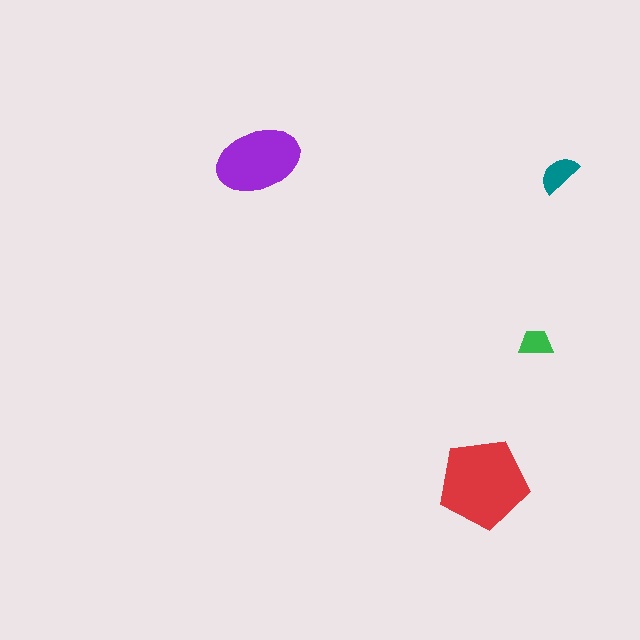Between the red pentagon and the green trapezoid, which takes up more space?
The red pentagon.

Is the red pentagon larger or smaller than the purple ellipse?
Larger.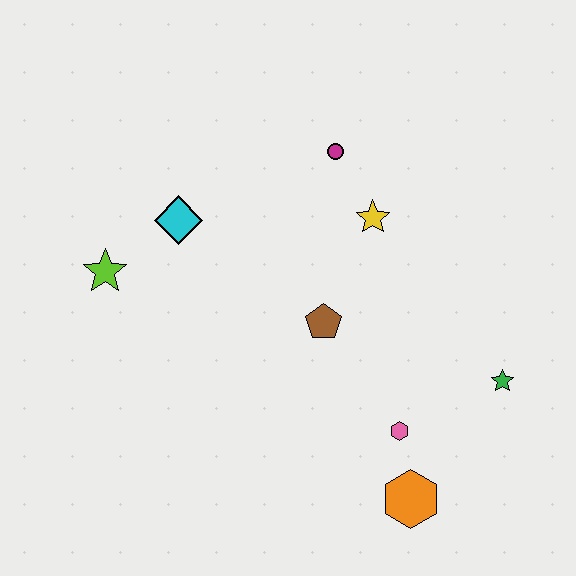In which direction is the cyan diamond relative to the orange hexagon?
The cyan diamond is above the orange hexagon.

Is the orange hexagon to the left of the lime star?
No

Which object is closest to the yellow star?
The magenta circle is closest to the yellow star.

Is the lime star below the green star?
No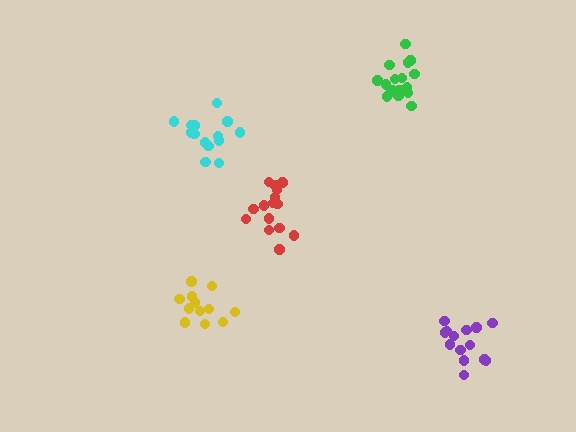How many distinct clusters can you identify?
There are 5 distinct clusters.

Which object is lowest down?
The purple cluster is bottommost.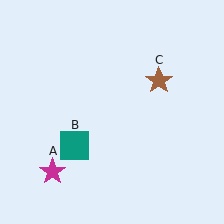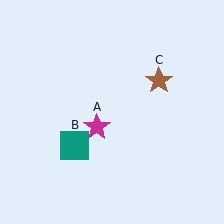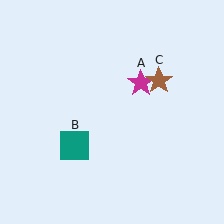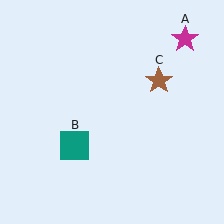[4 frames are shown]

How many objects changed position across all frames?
1 object changed position: magenta star (object A).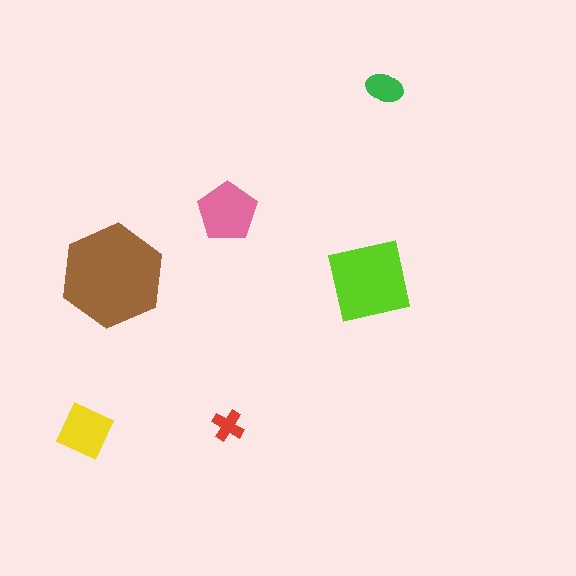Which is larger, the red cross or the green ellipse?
The green ellipse.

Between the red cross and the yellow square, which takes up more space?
The yellow square.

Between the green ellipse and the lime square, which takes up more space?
The lime square.